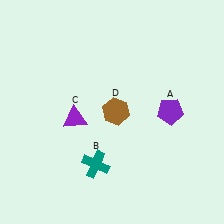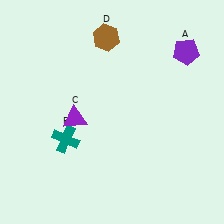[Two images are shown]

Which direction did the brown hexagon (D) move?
The brown hexagon (D) moved up.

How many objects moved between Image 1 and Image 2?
3 objects moved between the two images.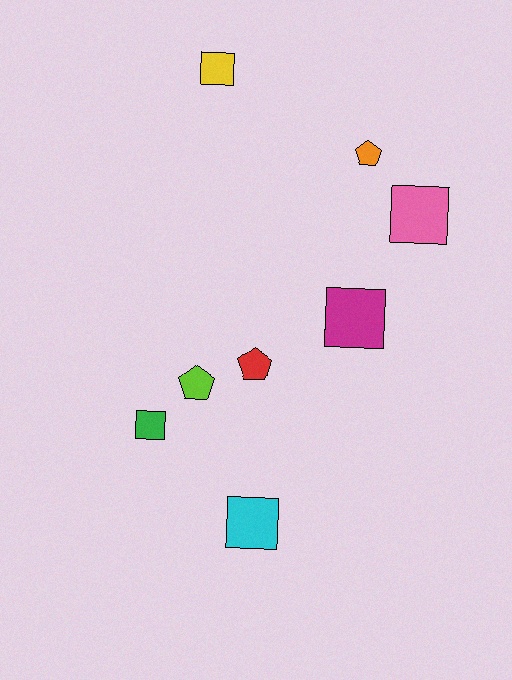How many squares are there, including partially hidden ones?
There are 5 squares.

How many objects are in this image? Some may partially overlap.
There are 8 objects.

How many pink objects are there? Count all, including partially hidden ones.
There is 1 pink object.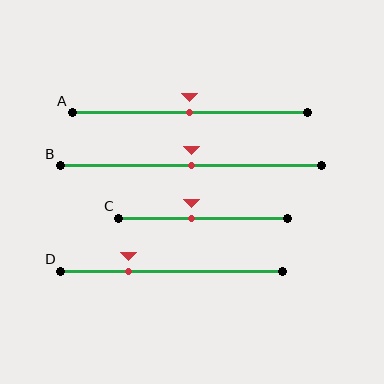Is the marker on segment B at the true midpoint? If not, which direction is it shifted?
Yes, the marker on segment B is at the true midpoint.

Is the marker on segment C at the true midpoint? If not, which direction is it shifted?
No, the marker on segment C is shifted to the left by about 7% of the segment length.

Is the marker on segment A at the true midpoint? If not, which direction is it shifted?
Yes, the marker on segment A is at the true midpoint.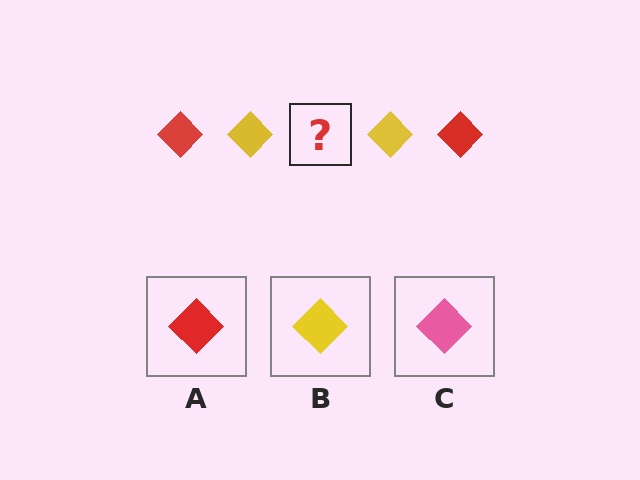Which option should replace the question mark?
Option A.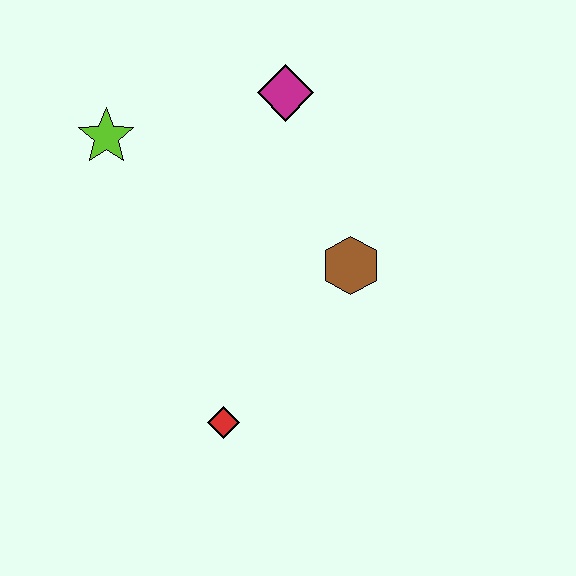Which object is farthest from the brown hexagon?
The lime star is farthest from the brown hexagon.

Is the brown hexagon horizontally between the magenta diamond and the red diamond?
No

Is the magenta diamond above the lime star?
Yes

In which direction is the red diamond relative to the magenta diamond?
The red diamond is below the magenta diamond.